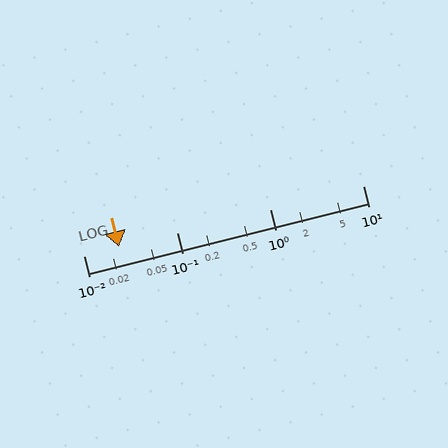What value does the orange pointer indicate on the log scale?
The pointer indicates approximately 0.024.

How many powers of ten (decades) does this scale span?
The scale spans 3 decades, from 0.01 to 10.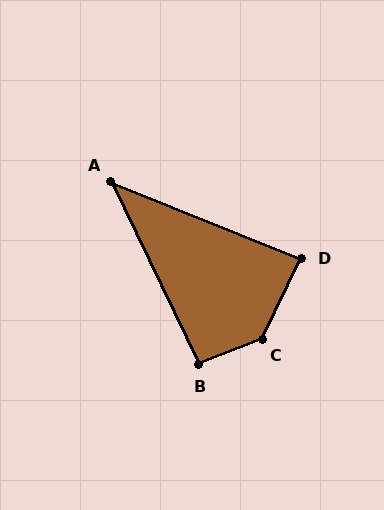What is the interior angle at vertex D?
Approximately 86 degrees (approximately right).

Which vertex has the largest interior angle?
C, at approximately 138 degrees.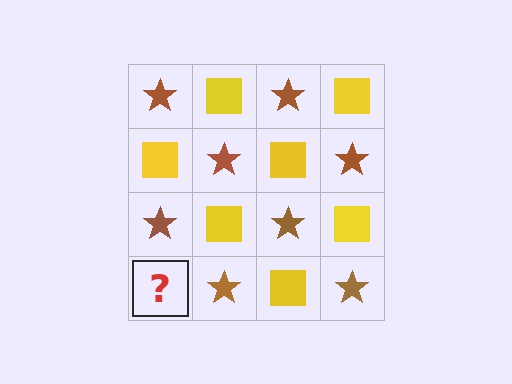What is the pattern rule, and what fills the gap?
The rule is that it alternates brown star and yellow square in a checkerboard pattern. The gap should be filled with a yellow square.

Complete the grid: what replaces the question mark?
The question mark should be replaced with a yellow square.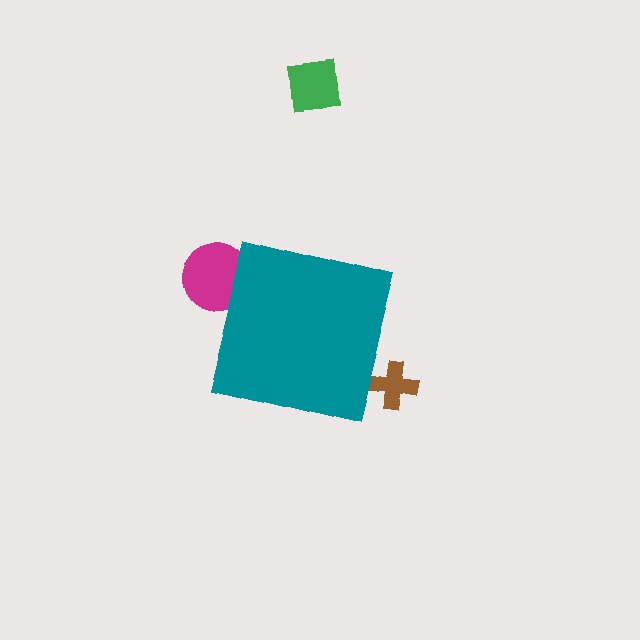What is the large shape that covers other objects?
A teal square.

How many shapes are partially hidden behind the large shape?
2 shapes are partially hidden.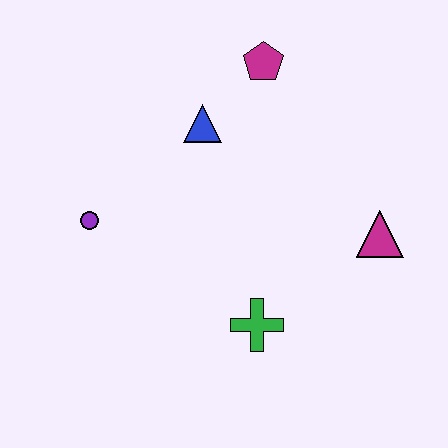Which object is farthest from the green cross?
The magenta pentagon is farthest from the green cross.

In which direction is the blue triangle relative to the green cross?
The blue triangle is above the green cross.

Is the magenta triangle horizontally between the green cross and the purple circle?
No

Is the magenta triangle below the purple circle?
Yes